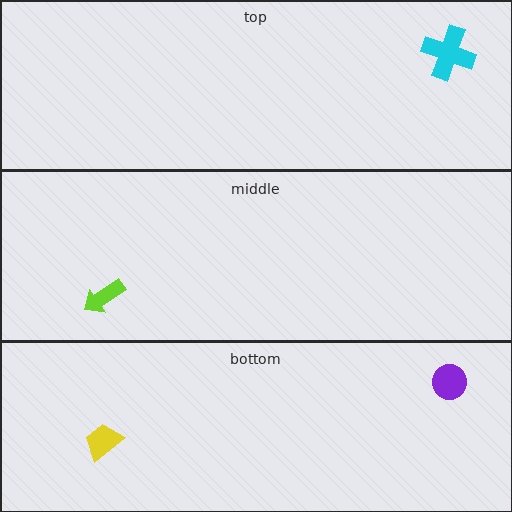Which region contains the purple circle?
The bottom region.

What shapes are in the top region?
The cyan cross.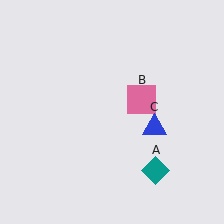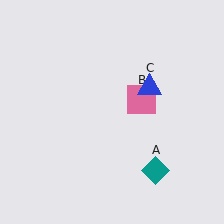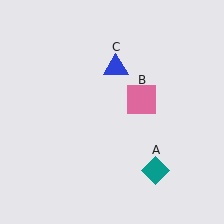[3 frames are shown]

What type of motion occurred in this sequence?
The blue triangle (object C) rotated counterclockwise around the center of the scene.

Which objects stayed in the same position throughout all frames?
Teal diamond (object A) and pink square (object B) remained stationary.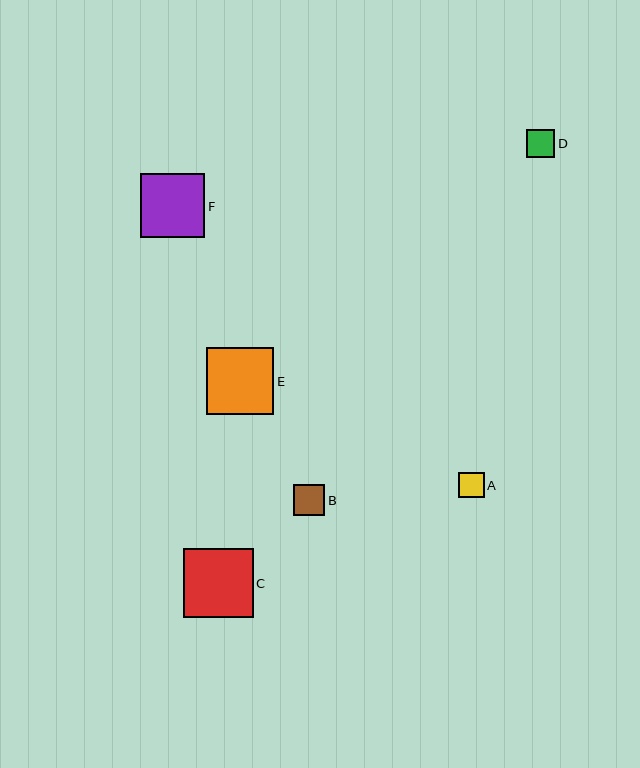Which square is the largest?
Square C is the largest with a size of approximately 69 pixels.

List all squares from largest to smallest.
From largest to smallest: C, E, F, B, D, A.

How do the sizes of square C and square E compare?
Square C and square E are approximately the same size.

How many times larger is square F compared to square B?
Square F is approximately 2.1 times the size of square B.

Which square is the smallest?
Square A is the smallest with a size of approximately 26 pixels.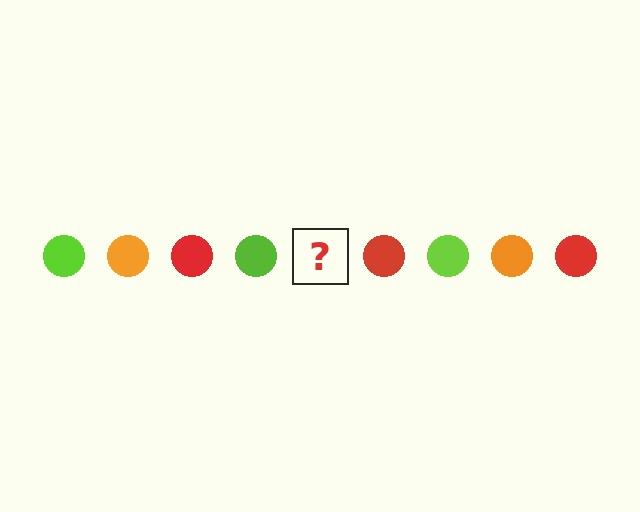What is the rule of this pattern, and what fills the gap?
The rule is that the pattern cycles through lime, orange, red circles. The gap should be filled with an orange circle.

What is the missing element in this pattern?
The missing element is an orange circle.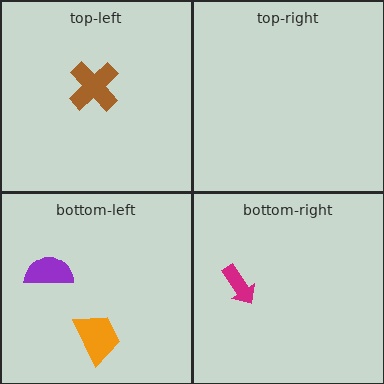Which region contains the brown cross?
The top-left region.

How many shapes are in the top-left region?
1.